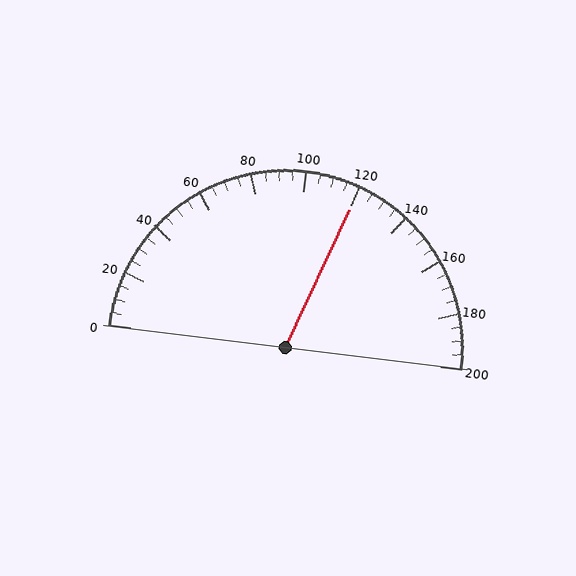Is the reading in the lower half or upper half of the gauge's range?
The reading is in the upper half of the range (0 to 200).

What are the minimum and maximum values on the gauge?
The gauge ranges from 0 to 200.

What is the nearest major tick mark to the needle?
The nearest major tick mark is 120.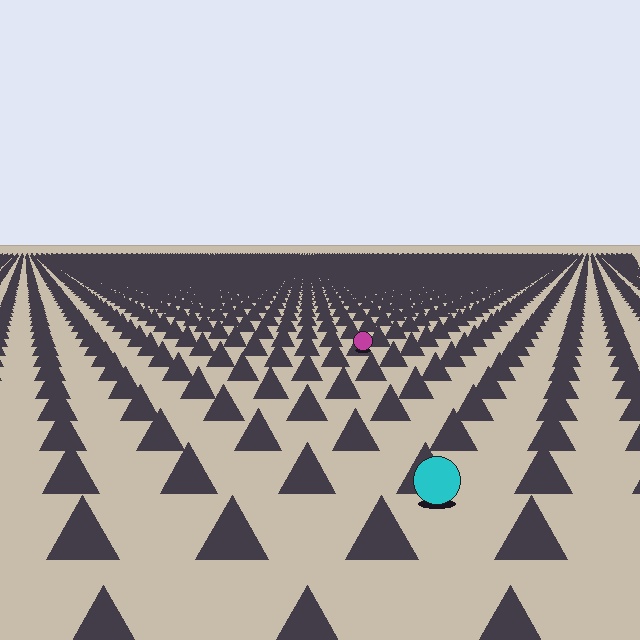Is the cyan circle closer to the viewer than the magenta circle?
Yes. The cyan circle is closer — you can tell from the texture gradient: the ground texture is coarser near it.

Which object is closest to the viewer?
The cyan circle is closest. The texture marks near it are larger and more spread out.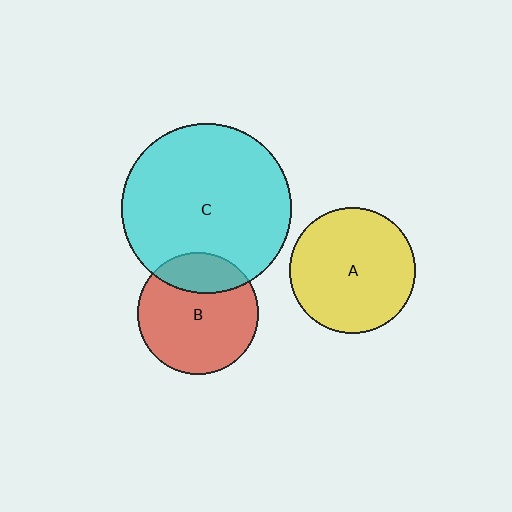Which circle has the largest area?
Circle C (cyan).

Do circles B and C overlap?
Yes.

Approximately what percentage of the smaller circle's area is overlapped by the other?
Approximately 25%.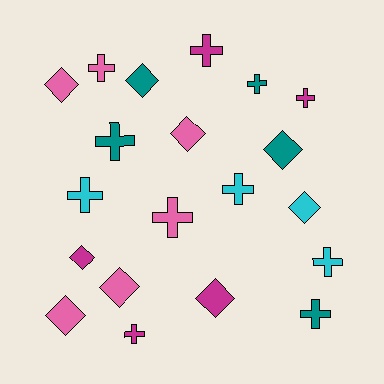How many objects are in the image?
There are 20 objects.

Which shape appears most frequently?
Cross, with 11 objects.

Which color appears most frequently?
Pink, with 6 objects.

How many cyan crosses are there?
There are 3 cyan crosses.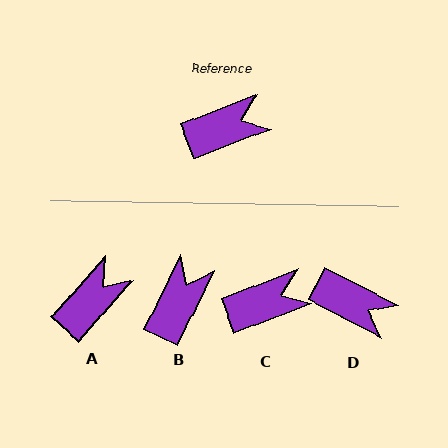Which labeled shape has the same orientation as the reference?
C.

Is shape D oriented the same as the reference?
No, it is off by about 48 degrees.